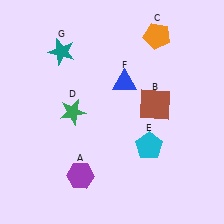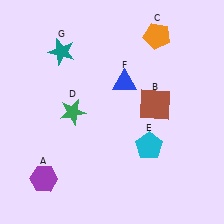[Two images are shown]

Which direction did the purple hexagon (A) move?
The purple hexagon (A) moved left.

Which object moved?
The purple hexagon (A) moved left.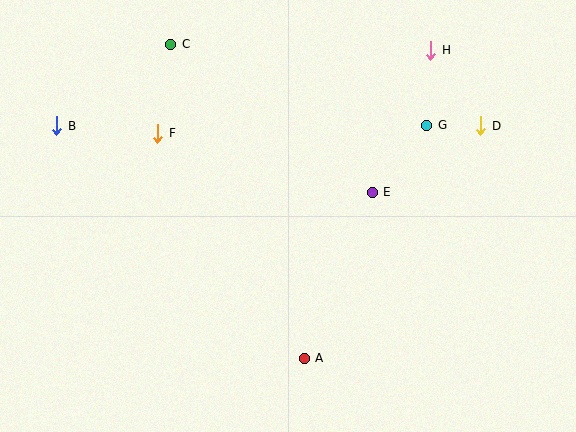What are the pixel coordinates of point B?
Point B is at (57, 126).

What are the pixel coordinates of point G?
Point G is at (427, 125).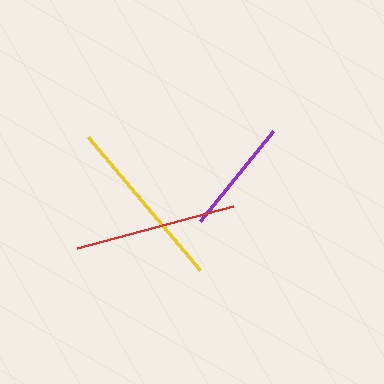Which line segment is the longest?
The yellow line is the longest at approximately 173 pixels.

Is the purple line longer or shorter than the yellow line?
The yellow line is longer than the purple line.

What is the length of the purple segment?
The purple segment is approximately 115 pixels long.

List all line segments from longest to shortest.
From longest to shortest: yellow, red, purple.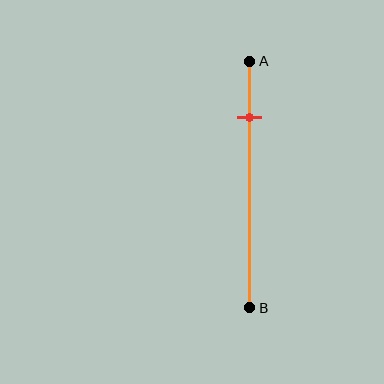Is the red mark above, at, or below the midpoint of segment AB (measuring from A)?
The red mark is above the midpoint of segment AB.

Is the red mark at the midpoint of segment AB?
No, the mark is at about 25% from A, not at the 50% midpoint.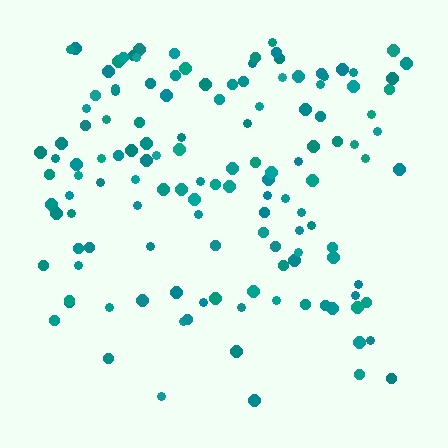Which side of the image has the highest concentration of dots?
The top.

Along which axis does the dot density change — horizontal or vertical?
Vertical.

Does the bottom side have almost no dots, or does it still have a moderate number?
Still a moderate number, just noticeably fewer than the top.